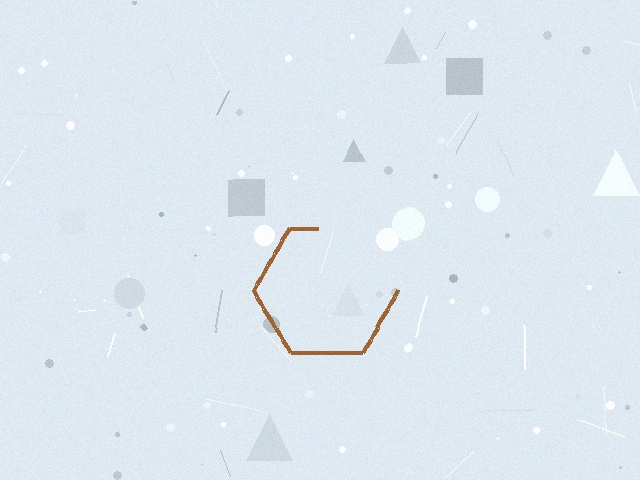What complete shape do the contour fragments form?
The contour fragments form a hexagon.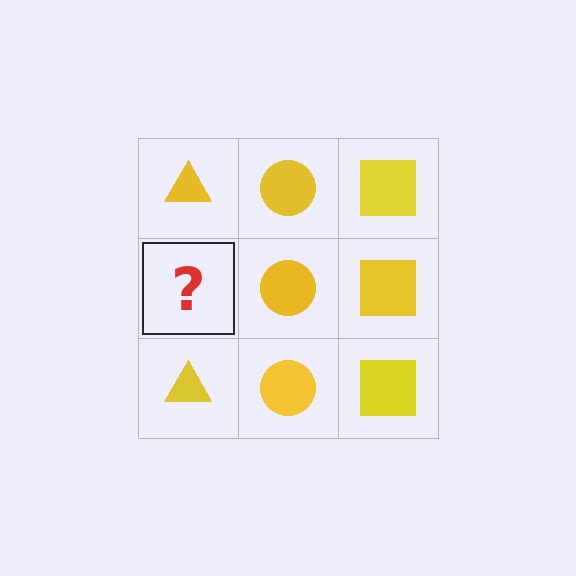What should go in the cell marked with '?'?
The missing cell should contain a yellow triangle.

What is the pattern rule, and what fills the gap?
The rule is that each column has a consistent shape. The gap should be filled with a yellow triangle.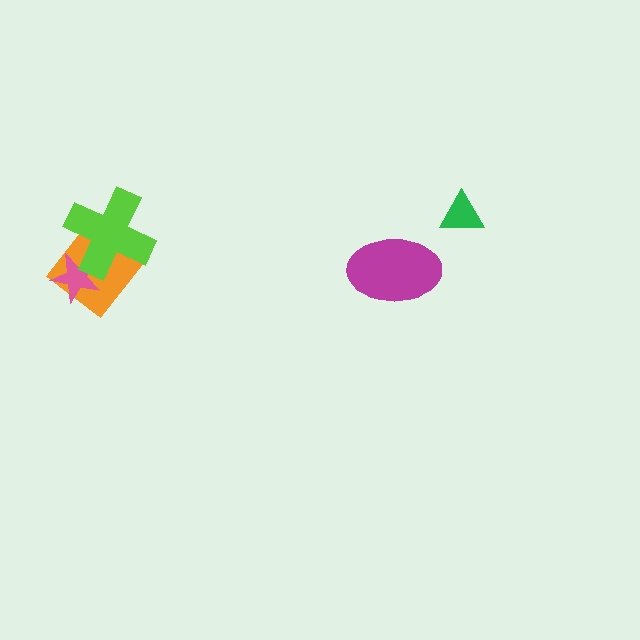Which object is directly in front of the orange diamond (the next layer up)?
The pink star is directly in front of the orange diamond.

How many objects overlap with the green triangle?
0 objects overlap with the green triangle.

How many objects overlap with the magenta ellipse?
0 objects overlap with the magenta ellipse.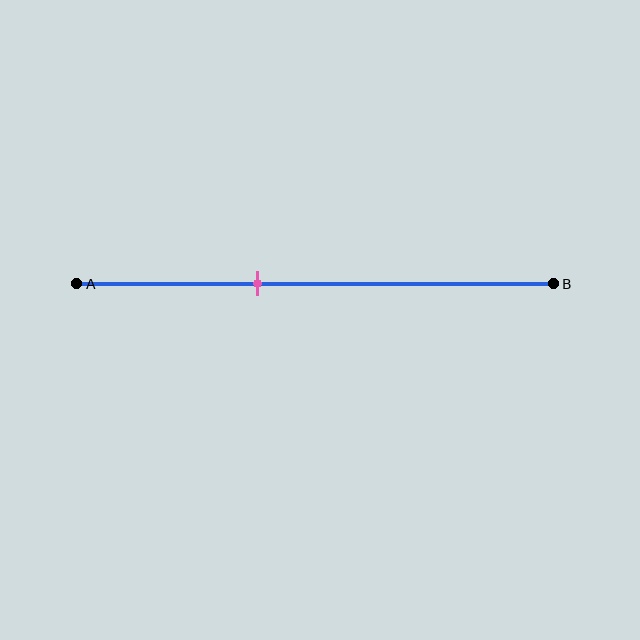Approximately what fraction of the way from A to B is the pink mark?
The pink mark is approximately 40% of the way from A to B.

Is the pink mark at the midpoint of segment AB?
No, the mark is at about 40% from A, not at the 50% midpoint.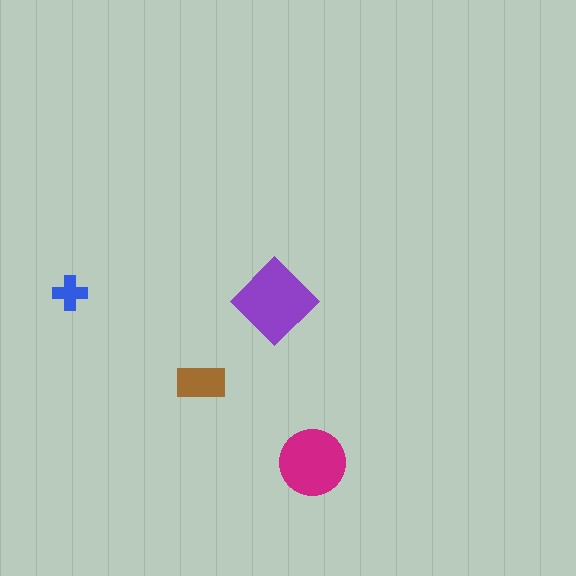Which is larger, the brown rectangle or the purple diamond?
The purple diamond.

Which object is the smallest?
The blue cross.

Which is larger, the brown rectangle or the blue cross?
The brown rectangle.